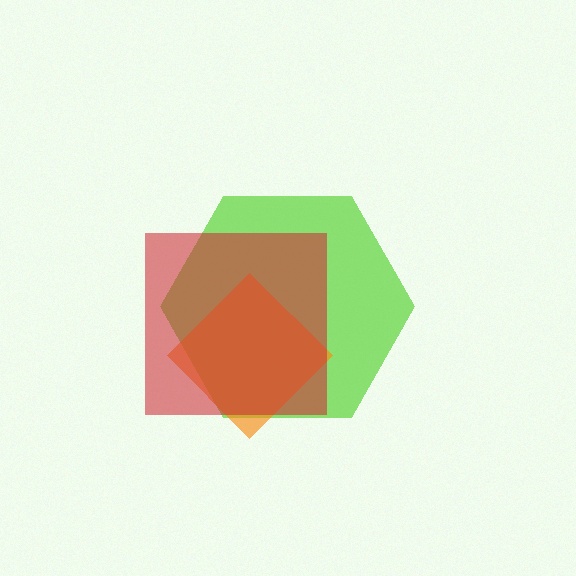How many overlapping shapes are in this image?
There are 3 overlapping shapes in the image.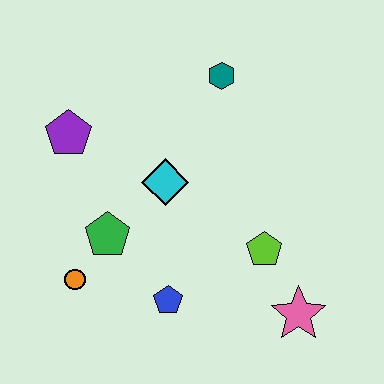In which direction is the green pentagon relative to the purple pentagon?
The green pentagon is below the purple pentagon.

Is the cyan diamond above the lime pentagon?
Yes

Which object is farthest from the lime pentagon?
The purple pentagon is farthest from the lime pentagon.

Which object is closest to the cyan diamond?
The green pentagon is closest to the cyan diamond.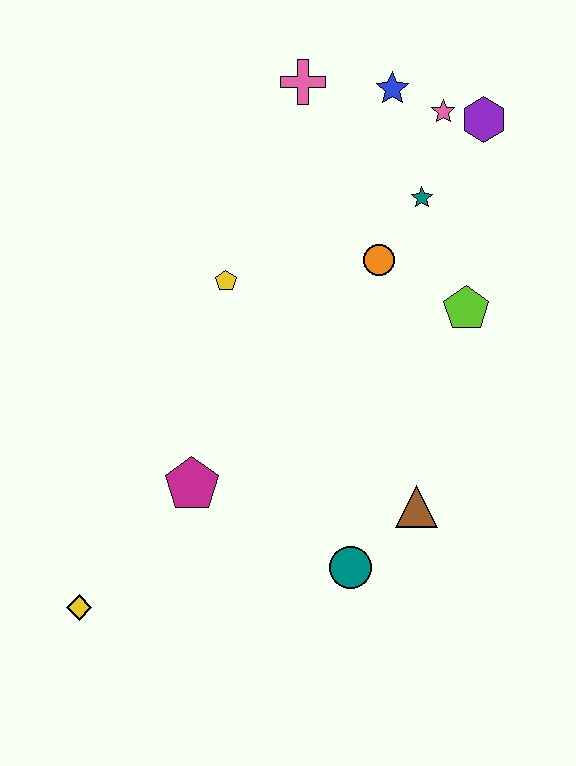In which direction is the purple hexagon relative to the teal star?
The purple hexagon is above the teal star.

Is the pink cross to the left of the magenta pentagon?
No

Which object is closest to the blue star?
The pink star is closest to the blue star.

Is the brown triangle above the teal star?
No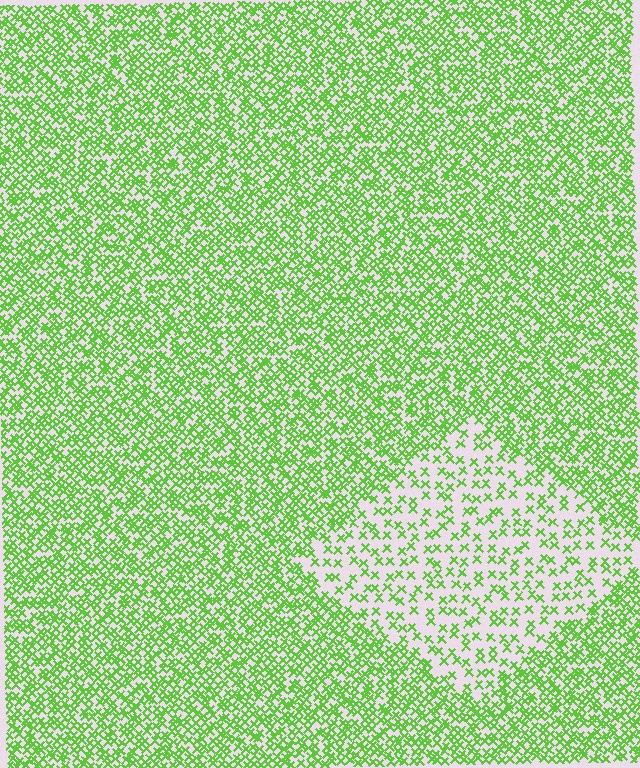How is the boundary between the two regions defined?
The boundary is defined by a change in element density (approximately 2.5x ratio). All elements are the same color, size, and shape.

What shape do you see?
I see a diamond.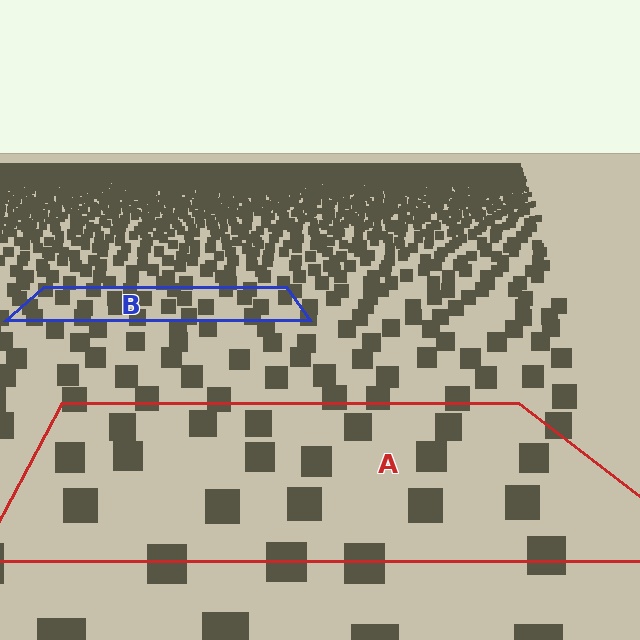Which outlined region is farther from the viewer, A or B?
Region B is farther from the viewer — the texture elements inside it appear smaller and more densely packed.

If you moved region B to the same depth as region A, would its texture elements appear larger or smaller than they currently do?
They would appear larger. At a closer depth, the same texture elements are projected at a bigger on-screen size.